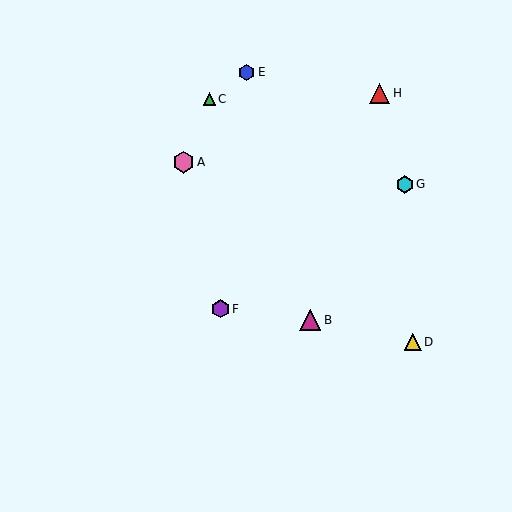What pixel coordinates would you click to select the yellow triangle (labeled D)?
Click at (413, 342) to select the yellow triangle D.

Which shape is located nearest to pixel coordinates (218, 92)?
The green triangle (labeled C) at (209, 99) is nearest to that location.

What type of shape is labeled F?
Shape F is a purple hexagon.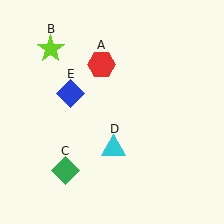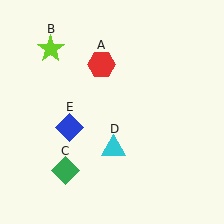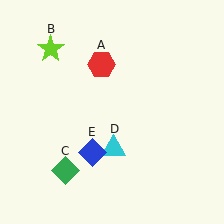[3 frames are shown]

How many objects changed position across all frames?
1 object changed position: blue diamond (object E).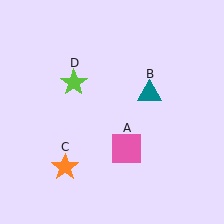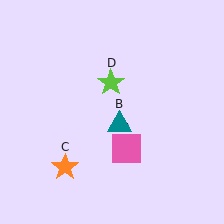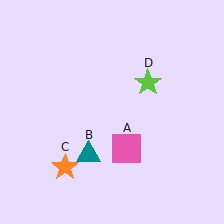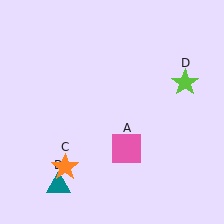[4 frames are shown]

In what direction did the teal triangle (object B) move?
The teal triangle (object B) moved down and to the left.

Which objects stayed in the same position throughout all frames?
Pink square (object A) and orange star (object C) remained stationary.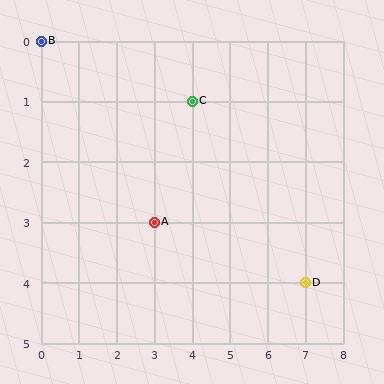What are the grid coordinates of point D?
Point D is at grid coordinates (7, 4).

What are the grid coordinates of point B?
Point B is at grid coordinates (0, 0).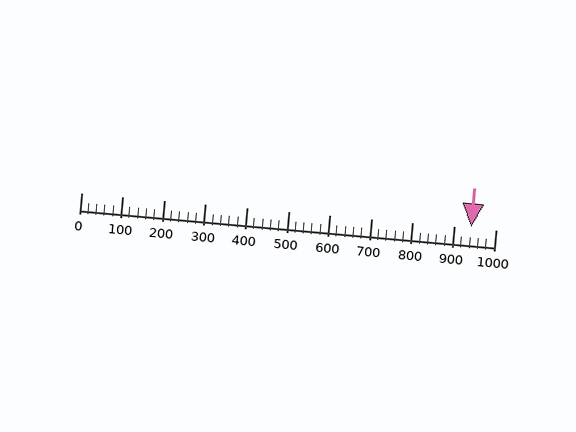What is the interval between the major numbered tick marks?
The major tick marks are spaced 100 units apart.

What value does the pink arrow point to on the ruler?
The pink arrow points to approximately 940.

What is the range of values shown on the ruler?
The ruler shows values from 0 to 1000.